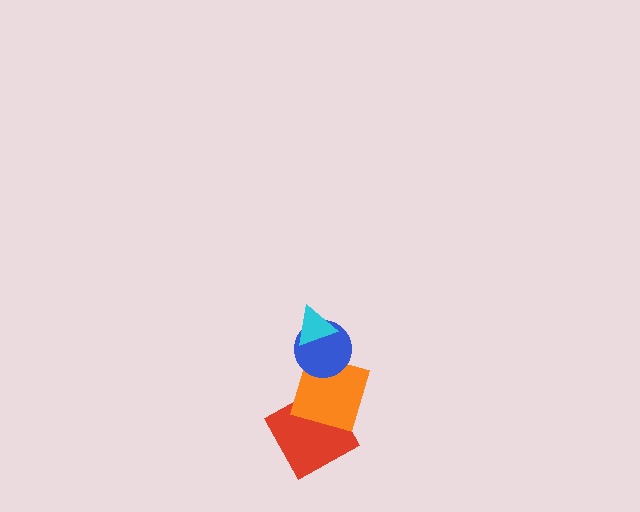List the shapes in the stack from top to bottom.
From top to bottom: the cyan triangle, the blue circle, the orange square, the red square.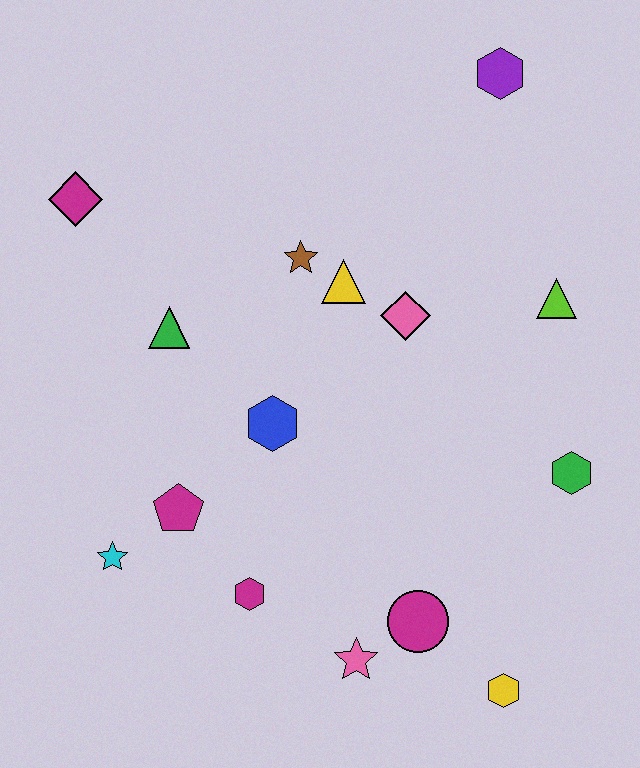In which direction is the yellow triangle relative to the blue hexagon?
The yellow triangle is above the blue hexagon.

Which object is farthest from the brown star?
The yellow hexagon is farthest from the brown star.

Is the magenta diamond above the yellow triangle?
Yes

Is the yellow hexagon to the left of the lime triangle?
Yes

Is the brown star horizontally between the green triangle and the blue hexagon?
No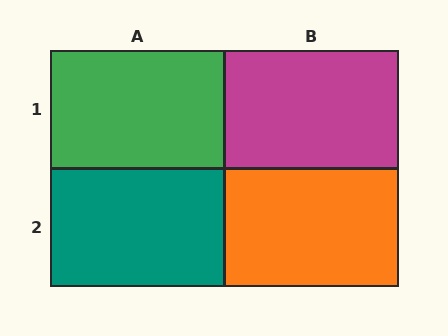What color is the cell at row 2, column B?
Orange.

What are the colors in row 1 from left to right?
Green, magenta.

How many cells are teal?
1 cell is teal.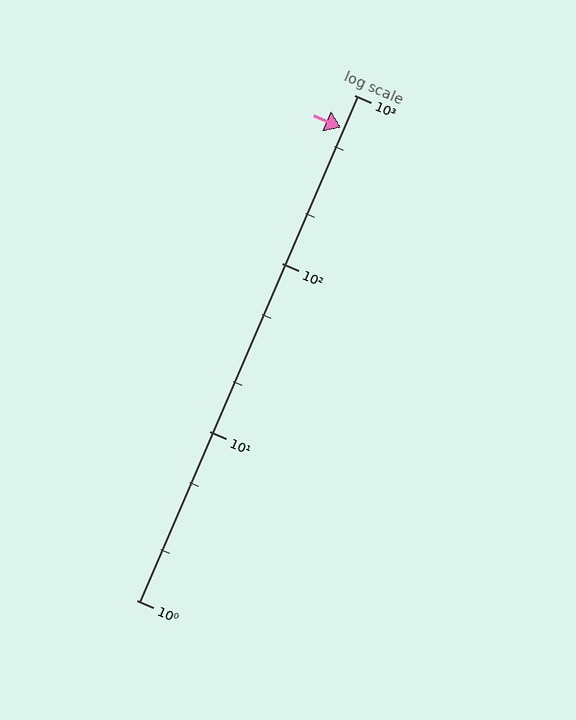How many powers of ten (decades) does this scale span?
The scale spans 3 decades, from 1 to 1000.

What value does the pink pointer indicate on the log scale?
The pointer indicates approximately 640.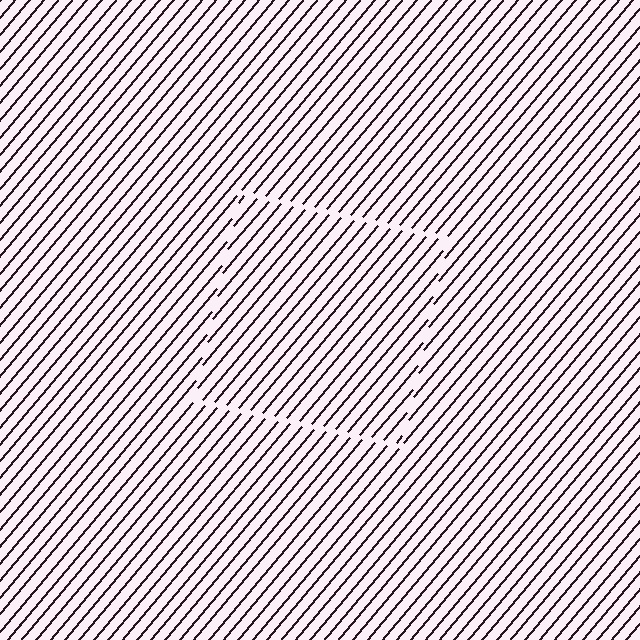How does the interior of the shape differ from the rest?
The interior of the shape contains the same grating, shifted by half a period — the contour is defined by the phase discontinuity where line-ends from the inner and outer gratings abut.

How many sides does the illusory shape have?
4 sides — the line-ends trace a square.